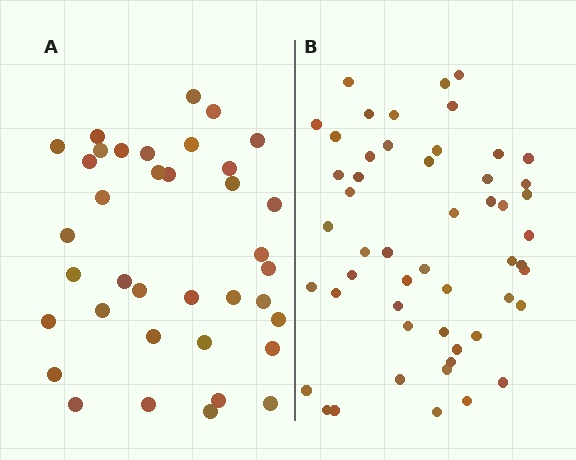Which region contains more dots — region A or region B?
Region B (the right region) has more dots.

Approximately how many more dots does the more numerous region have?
Region B has approximately 15 more dots than region A.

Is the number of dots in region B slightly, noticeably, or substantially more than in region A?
Region B has noticeably more, but not dramatically so. The ratio is roughly 1.4 to 1.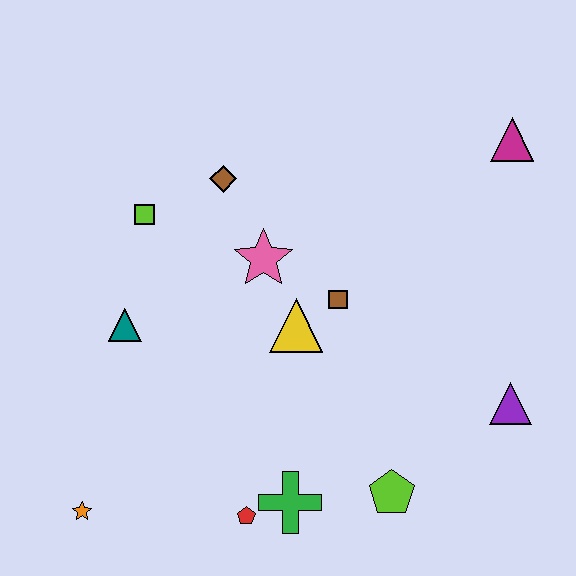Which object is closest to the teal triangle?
The lime square is closest to the teal triangle.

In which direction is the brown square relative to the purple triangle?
The brown square is to the left of the purple triangle.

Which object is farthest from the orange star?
The magenta triangle is farthest from the orange star.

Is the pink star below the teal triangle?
No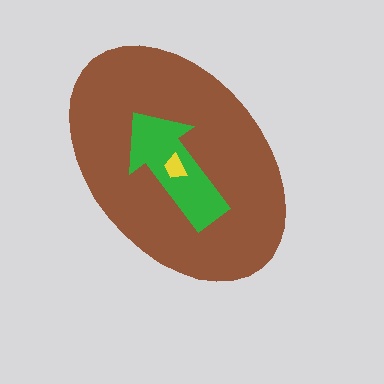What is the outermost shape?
The brown ellipse.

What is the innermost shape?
The yellow trapezoid.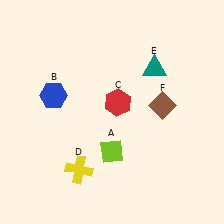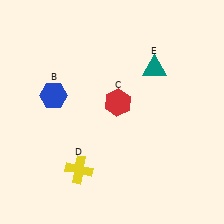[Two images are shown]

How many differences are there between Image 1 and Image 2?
There are 2 differences between the two images.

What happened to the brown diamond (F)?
The brown diamond (F) was removed in Image 2. It was in the top-right area of Image 1.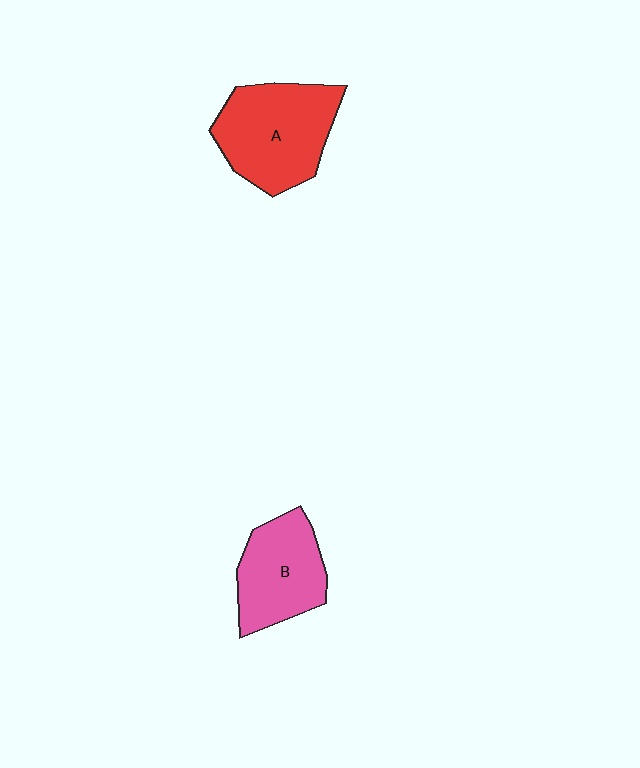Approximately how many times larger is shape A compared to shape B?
Approximately 1.3 times.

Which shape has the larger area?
Shape A (red).